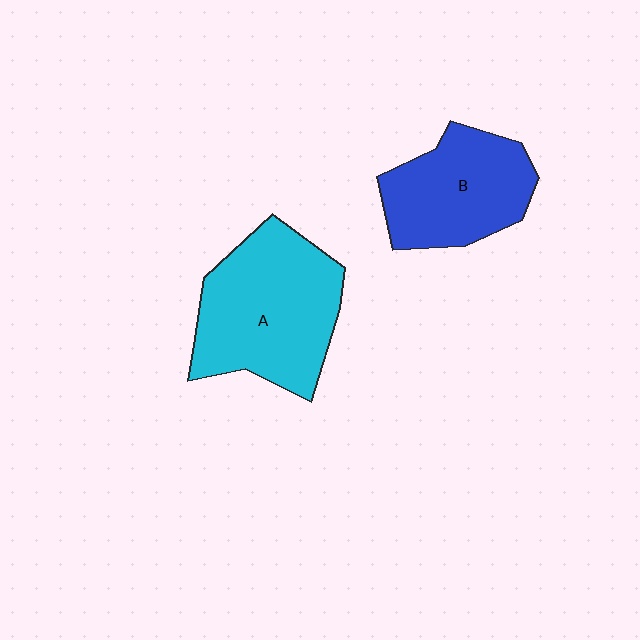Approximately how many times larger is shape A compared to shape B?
Approximately 1.3 times.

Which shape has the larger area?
Shape A (cyan).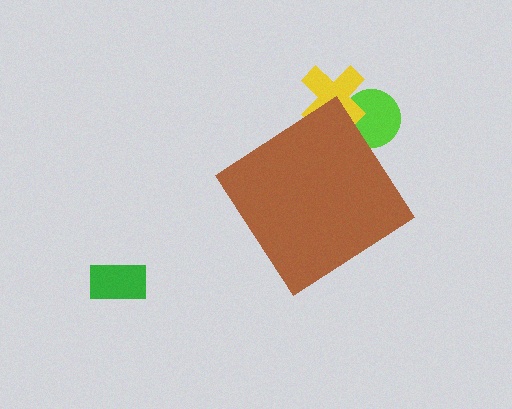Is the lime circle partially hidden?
Yes, the lime circle is partially hidden behind the brown diamond.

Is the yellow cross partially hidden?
Yes, the yellow cross is partially hidden behind the brown diamond.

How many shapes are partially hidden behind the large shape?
2 shapes are partially hidden.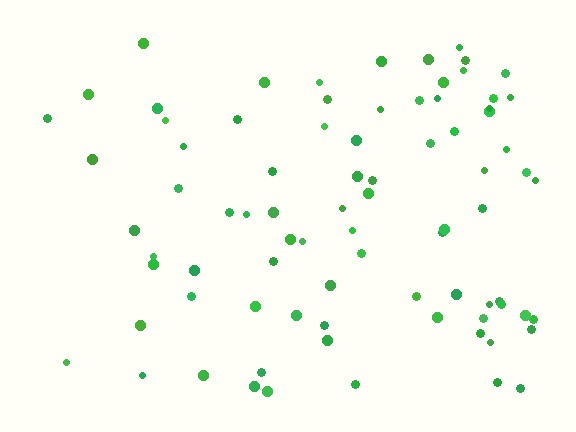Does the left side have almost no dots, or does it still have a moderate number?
Still a moderate number, just noticeably fewer than the right.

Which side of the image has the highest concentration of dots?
The right.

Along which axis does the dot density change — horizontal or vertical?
Horizontal.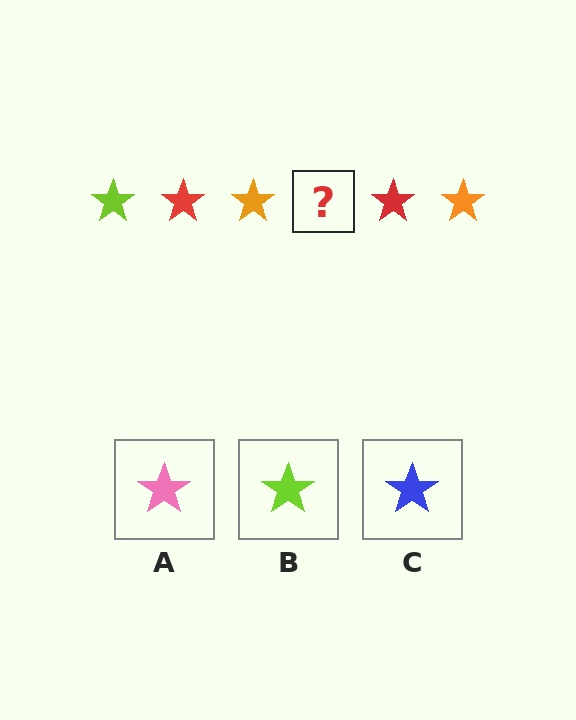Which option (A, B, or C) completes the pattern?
B.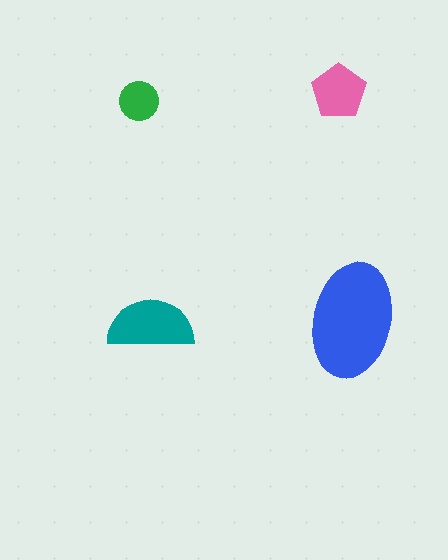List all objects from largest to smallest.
The blue ellipse, the teal semicircle, the pink pentagon, the green circle.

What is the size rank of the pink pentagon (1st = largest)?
3rd.